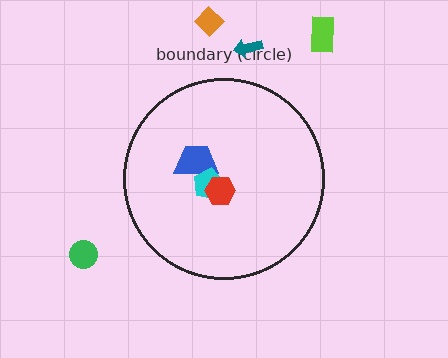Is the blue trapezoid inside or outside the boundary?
Inside.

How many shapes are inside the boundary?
3 inside, 4 outside.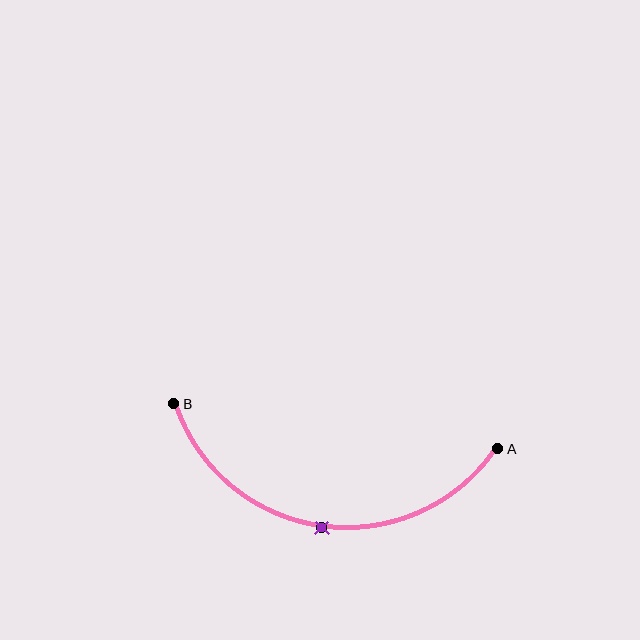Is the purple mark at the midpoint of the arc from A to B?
Yes. The purple mark lies on the arc at equal arc-length from both A and B — it is the arc midpoint.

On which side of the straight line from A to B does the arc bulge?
The arc bulges below the straight line connecting A and B.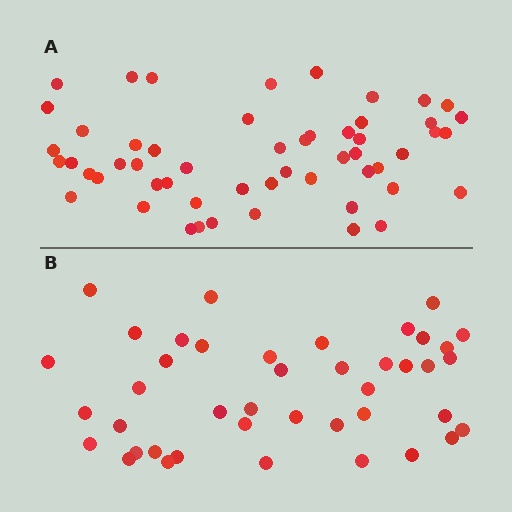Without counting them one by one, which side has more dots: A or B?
Region A (the top region) has more dots.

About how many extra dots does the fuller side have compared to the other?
Region A has roughly 12 or so more dots than region B.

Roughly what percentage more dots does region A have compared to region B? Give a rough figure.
About 30% more.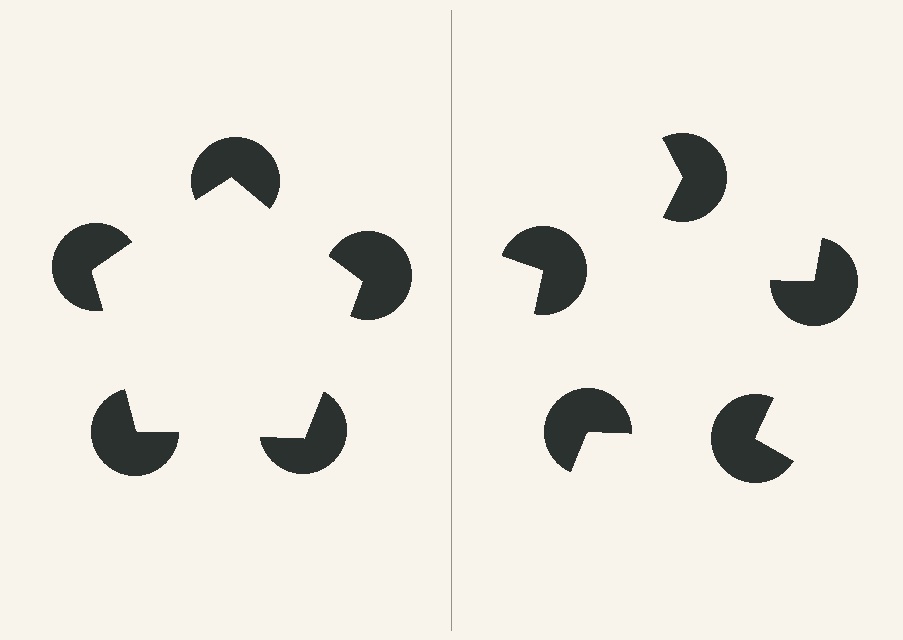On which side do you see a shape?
An illusory pentagon appears on the left side. On the right side the wedge cuts are rotated, so no coherent shape forms.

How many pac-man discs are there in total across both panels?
10 — 5 on each side.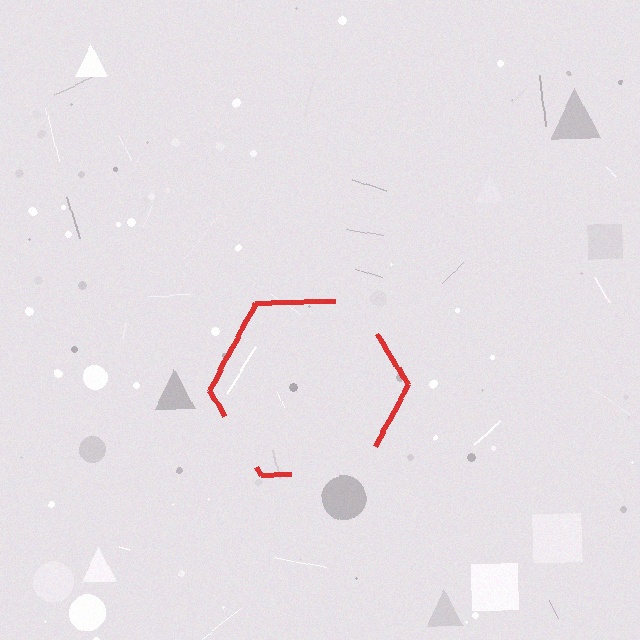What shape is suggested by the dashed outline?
The dashed outline suggests a hexagon.